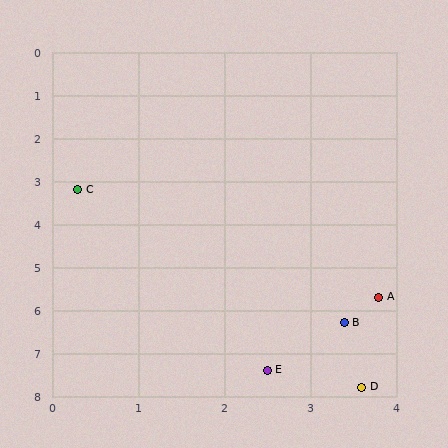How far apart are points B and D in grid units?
Points B and D are about 1.5 grid units apart.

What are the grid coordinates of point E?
Point E is at approximately (2.5, 7.4).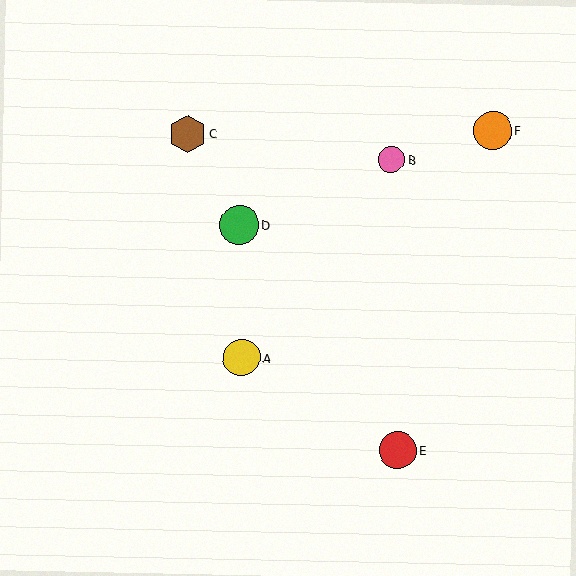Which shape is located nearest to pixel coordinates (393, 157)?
The pink circle (labeled B) at (391, 160) is nearest to that location.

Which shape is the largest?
The green circle (labeled D) is the largest.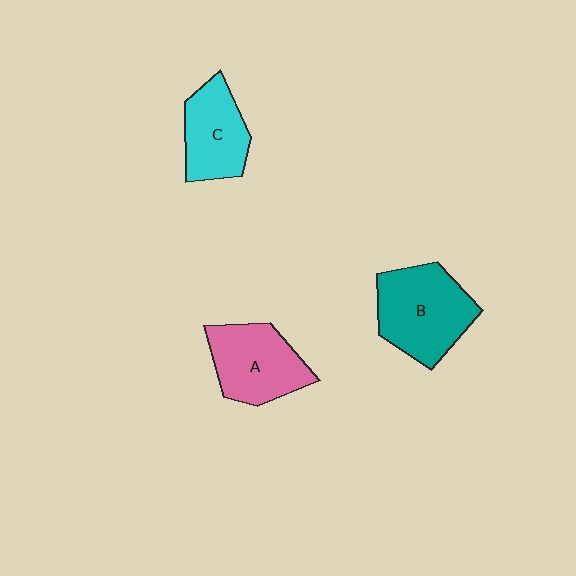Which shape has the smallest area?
Shape C (cyan).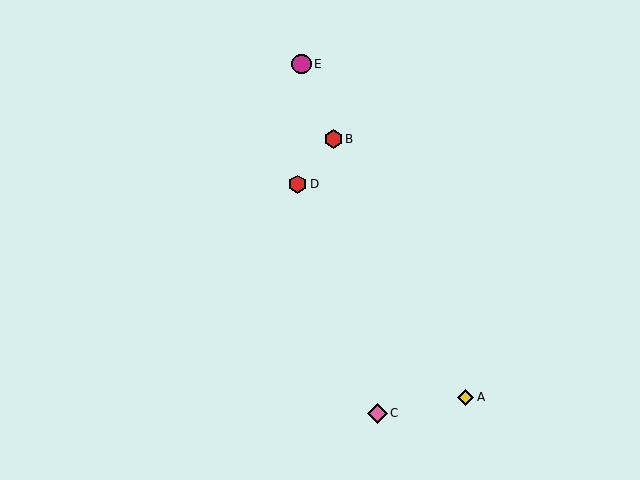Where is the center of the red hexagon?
The center of the red hexagon is at (298, 184).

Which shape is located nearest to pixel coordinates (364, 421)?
The pink diamond (labeled C) at (378, 413) is nearest to that location.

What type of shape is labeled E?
Shape E is a magenta circle.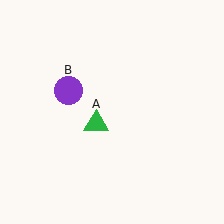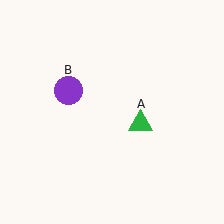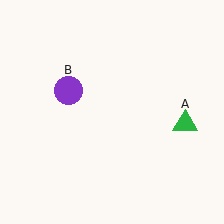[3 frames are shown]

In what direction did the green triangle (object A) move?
The green triangle (object A) moved right.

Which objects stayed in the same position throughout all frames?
Purple circle (object B) remained stationary.